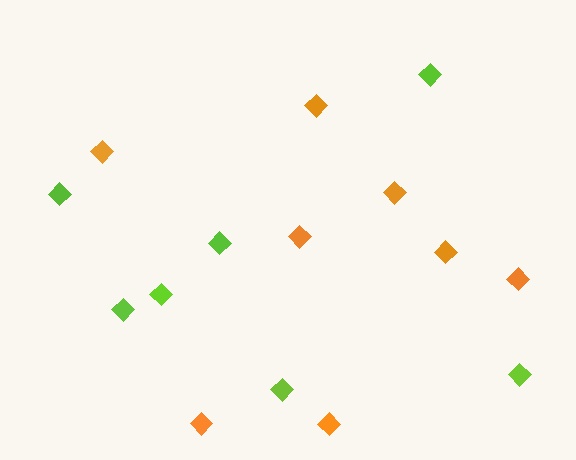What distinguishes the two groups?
There are 2 groups: one group of lime diamonds (7) and one group of orange diamonds (8).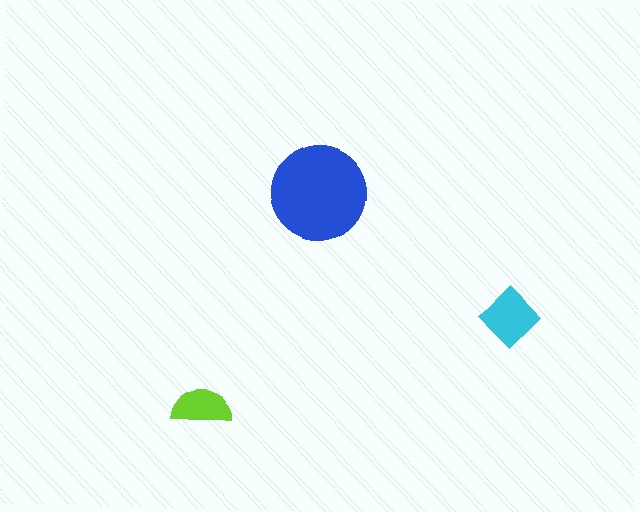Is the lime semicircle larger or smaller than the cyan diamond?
Smaller.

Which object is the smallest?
The lime semicircle.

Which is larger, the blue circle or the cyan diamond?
The blue circle.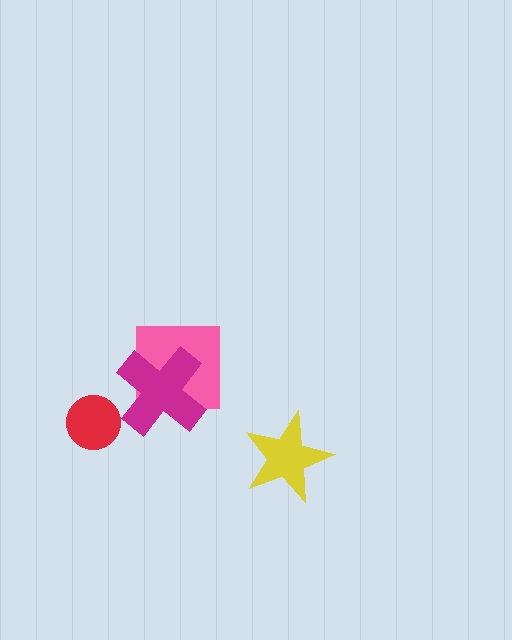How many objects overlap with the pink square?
1 object overlaps with the pink square.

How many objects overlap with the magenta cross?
1 object overlaps with the magenta cross.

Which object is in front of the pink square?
The magenta cross is in front of the pink square.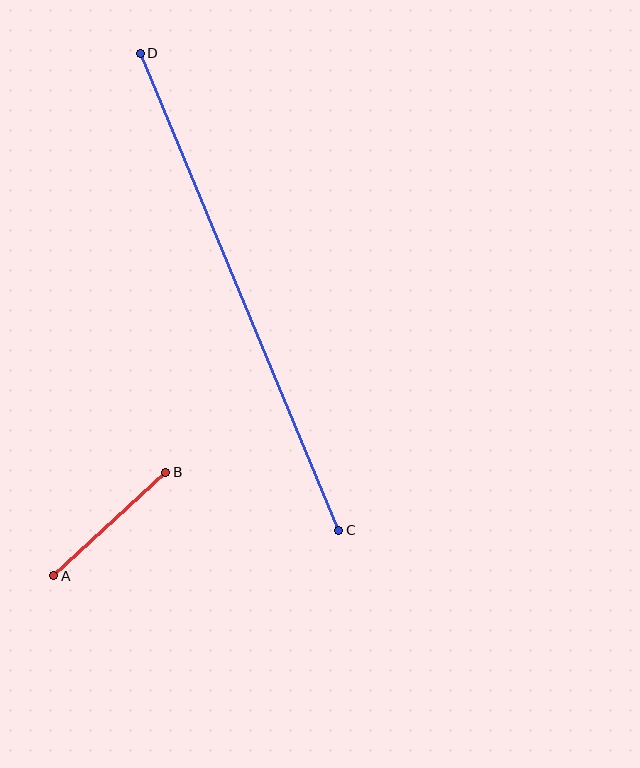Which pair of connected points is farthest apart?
Points C and D are farthest apart.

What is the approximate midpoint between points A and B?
The midpoint is at approximately (110, 524) pixels.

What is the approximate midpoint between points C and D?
The midpoint is at approximately (240, 292) pixels.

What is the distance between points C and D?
The distance is approximately 517 pixels.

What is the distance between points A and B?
The distance is approximately 152 pixels.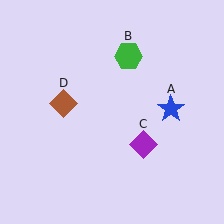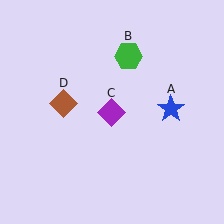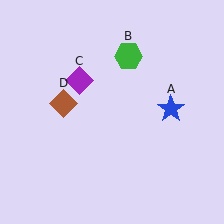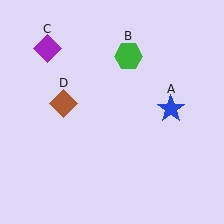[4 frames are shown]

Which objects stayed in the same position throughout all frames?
Blue star (object A) and green hexagon (object B) and brown diamond (object D) remained stationary.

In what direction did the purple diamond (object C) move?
The purple diamond (object C) moved up and to the left.